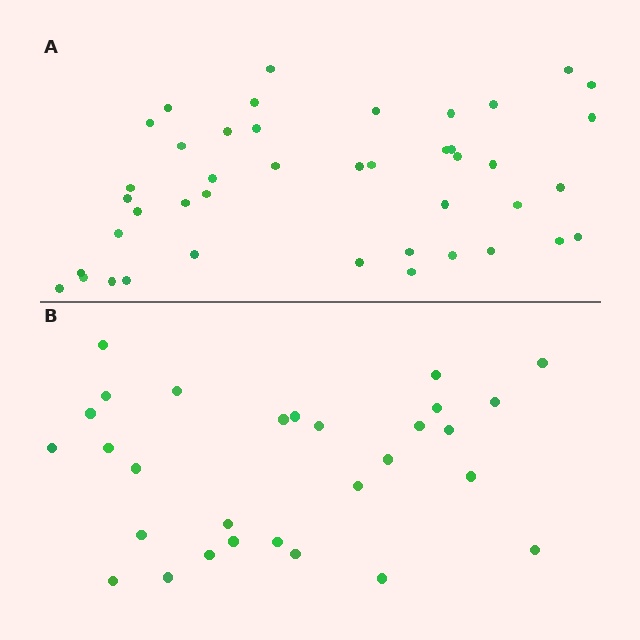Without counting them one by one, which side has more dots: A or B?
Region A (the top region) has more dots.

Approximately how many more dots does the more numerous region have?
Region A has approximately 15 more dots than region B.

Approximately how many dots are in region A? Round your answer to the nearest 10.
About 40 dots. (The exact count is 43, which rounds to 40.)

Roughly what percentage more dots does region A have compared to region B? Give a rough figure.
About 50% more.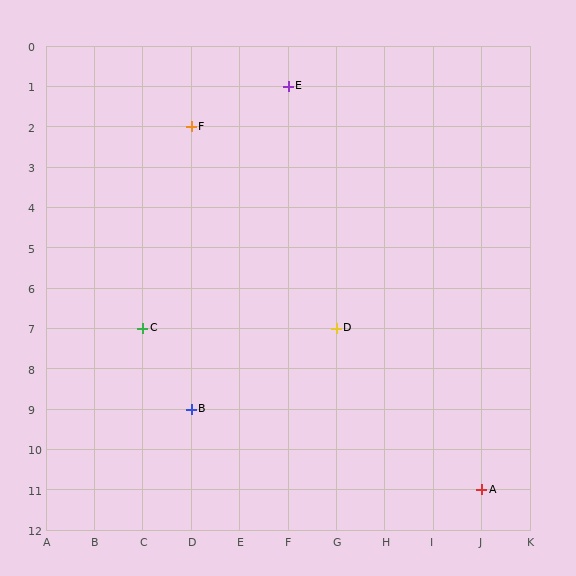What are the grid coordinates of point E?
Point E is at grid coordinates (F, 1).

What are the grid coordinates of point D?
Point D is at grid coordinates (G, 7).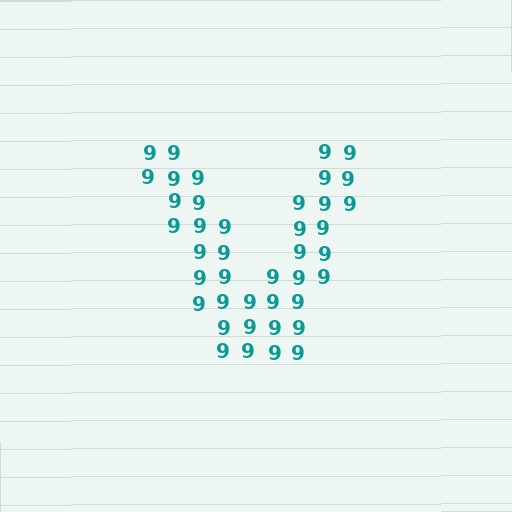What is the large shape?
The large shape is the letter V.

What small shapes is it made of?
It is made of small digit 9's.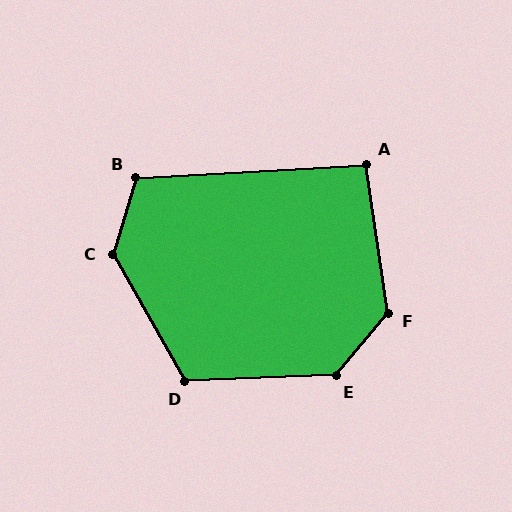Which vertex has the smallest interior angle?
A, at approximately 95 degrees.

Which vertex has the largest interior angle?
C, at approximately 133 degrees.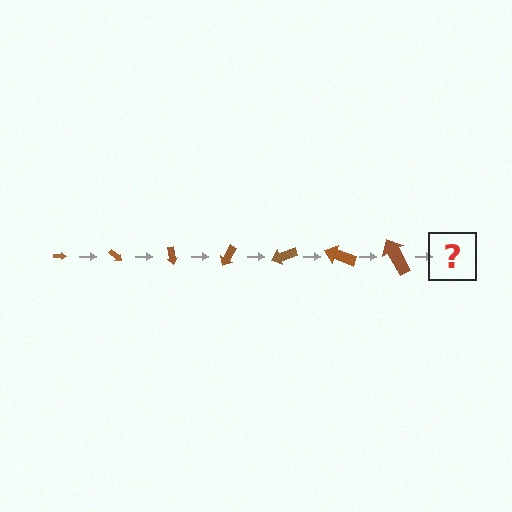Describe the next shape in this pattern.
It should be an arrow, larger than the previous one and rotated 280 degrees from the start.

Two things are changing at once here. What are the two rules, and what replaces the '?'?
The two rules are that the arrow grows larger each step and it rotates 40 degrees each step. The '?' should be an arrow, larger than the previous one and rotated 280 degrees from the start.